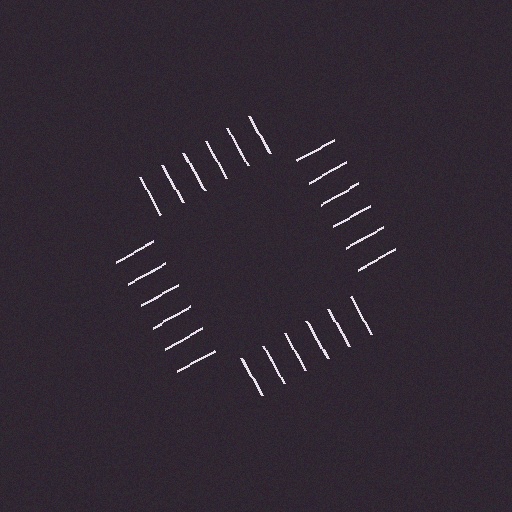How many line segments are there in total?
24 — 6 along each of the 4 edges.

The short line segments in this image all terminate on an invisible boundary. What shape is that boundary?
An illusory square — the line segments terminate on its edges but no continuous stroke is drawn.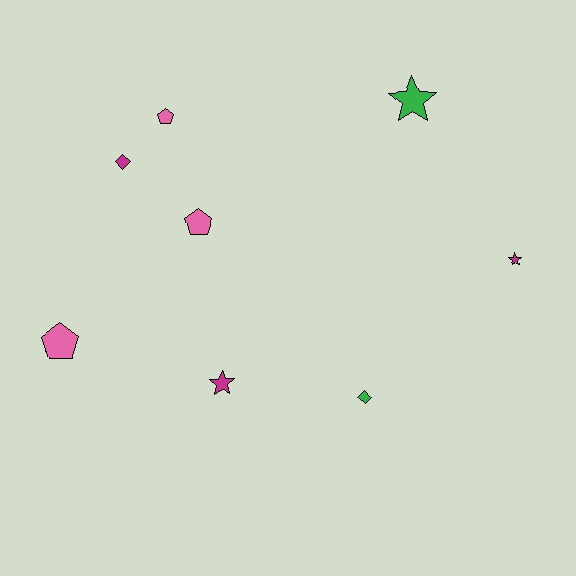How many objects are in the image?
There are 8 objects.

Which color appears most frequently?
Pink, with 3 objects.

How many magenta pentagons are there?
There are no magenta pentagons.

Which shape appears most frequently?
Pentagon, with 3 objects.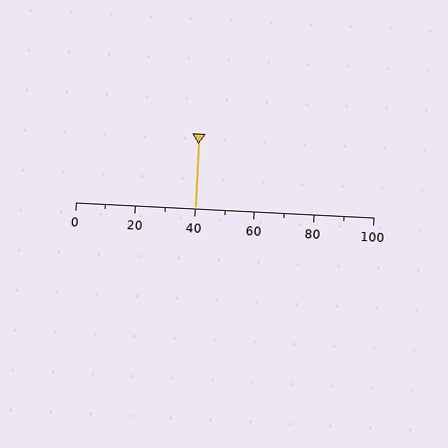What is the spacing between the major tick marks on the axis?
The major ticks are spaced 20 apart.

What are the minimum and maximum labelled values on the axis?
The axis runs from 0 to 100.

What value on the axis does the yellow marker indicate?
The marker indicates approximately 40.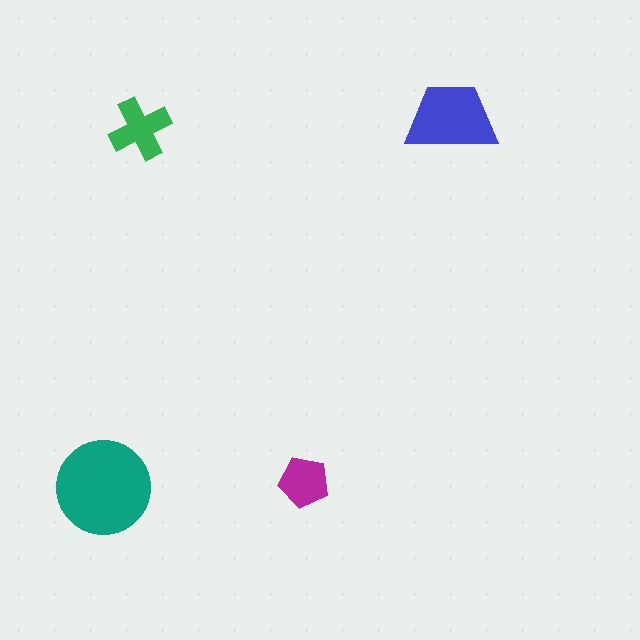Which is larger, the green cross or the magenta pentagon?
The green cross.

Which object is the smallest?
The magenta pentagon.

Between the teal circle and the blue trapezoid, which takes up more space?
The teal circle.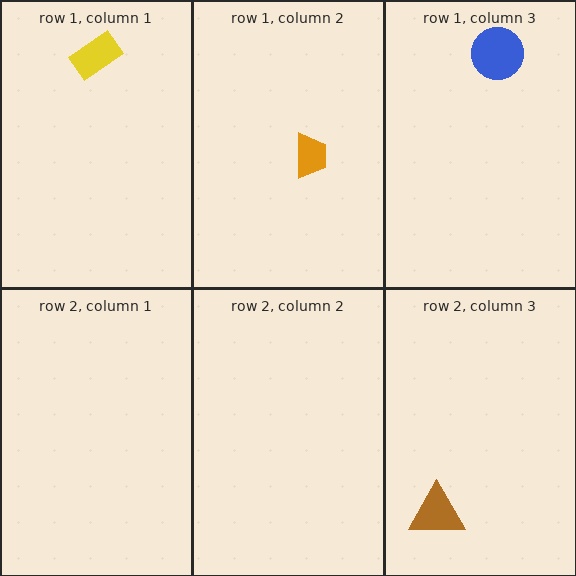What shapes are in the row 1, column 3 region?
The blue circle.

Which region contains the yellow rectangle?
The row 1, column 1 region.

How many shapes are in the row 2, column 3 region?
1.